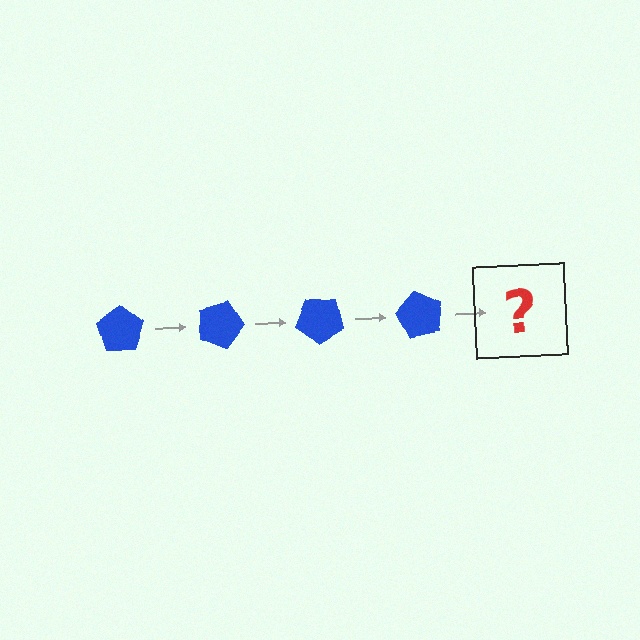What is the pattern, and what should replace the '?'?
The pattern is that the pentagon rotates 20 degrees each step. The '?' should be a blue pentagon rotated 80 degrees.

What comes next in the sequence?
The next element should be a blue pentagon rotated 80 degrees.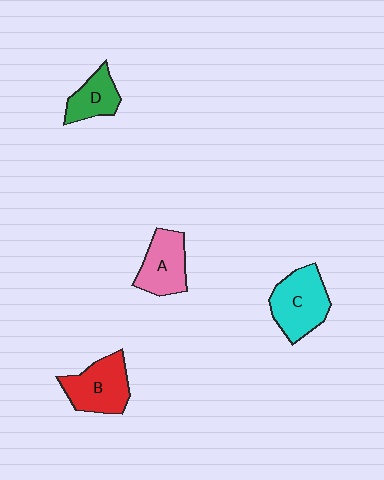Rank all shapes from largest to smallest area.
From largest to smallest: C (cyan), B (red), A (pink), D (green).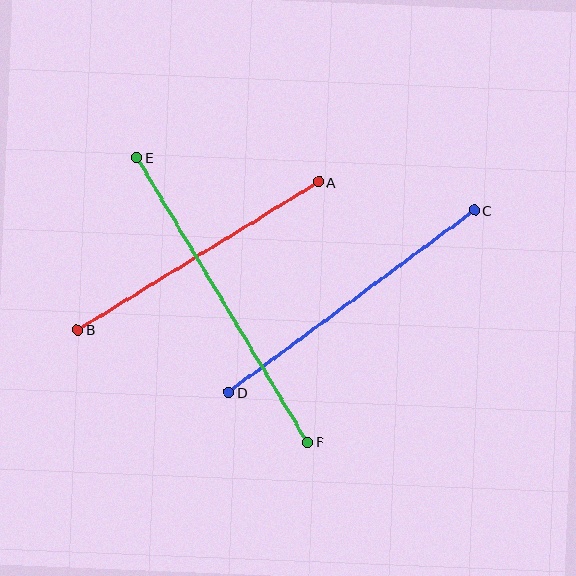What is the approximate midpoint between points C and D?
The midpoint is at approximately (351, 301) pixels.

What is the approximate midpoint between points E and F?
The midpoint is at approximately (222, 300) pixels.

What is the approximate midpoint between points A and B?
The midpoint is at approximately (198, 256) pixels.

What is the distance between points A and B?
The distance is approximately 282 pixels.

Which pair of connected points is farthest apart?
Points E and F are farthest apart.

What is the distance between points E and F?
The distance is approximately 332 pixels.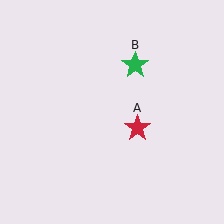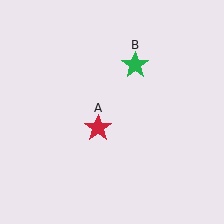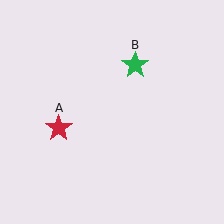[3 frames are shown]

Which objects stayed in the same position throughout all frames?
Green star (object B) remained stationary.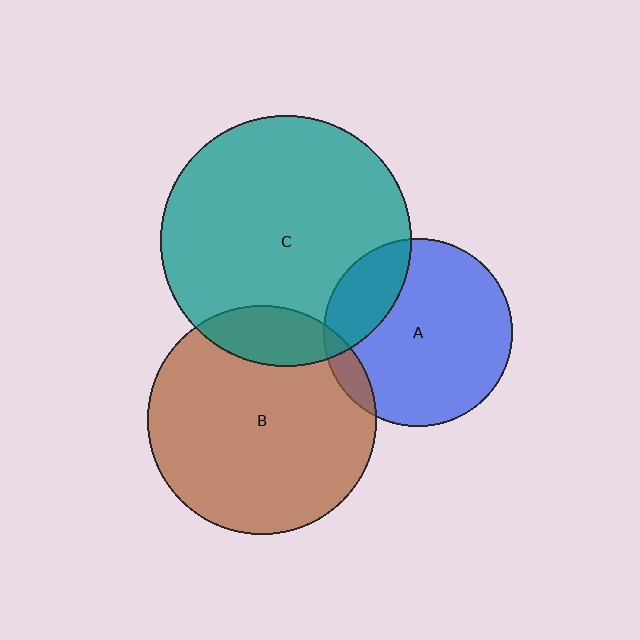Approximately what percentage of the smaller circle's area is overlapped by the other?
Approximately 20%.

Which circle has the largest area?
Circle C (teal).